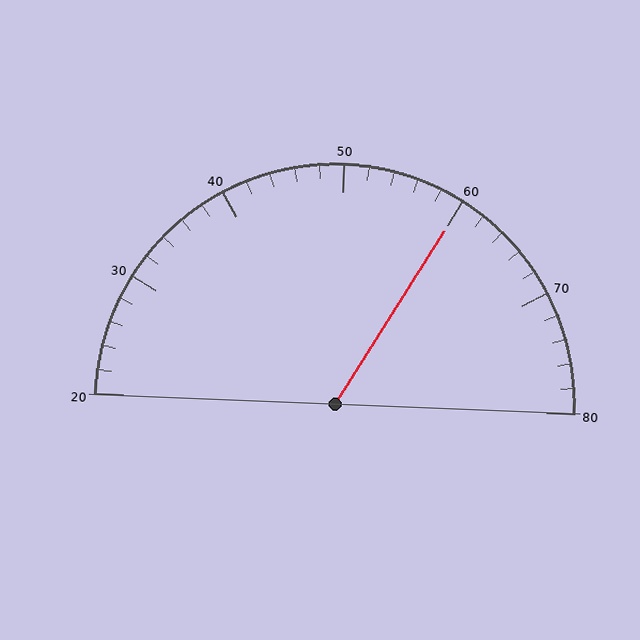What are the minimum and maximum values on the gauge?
The gauge ranges from 20 to 80.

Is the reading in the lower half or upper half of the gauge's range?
The reading is in the upper half of the range (20 to 80).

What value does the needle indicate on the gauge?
The needle indicates approximately 60.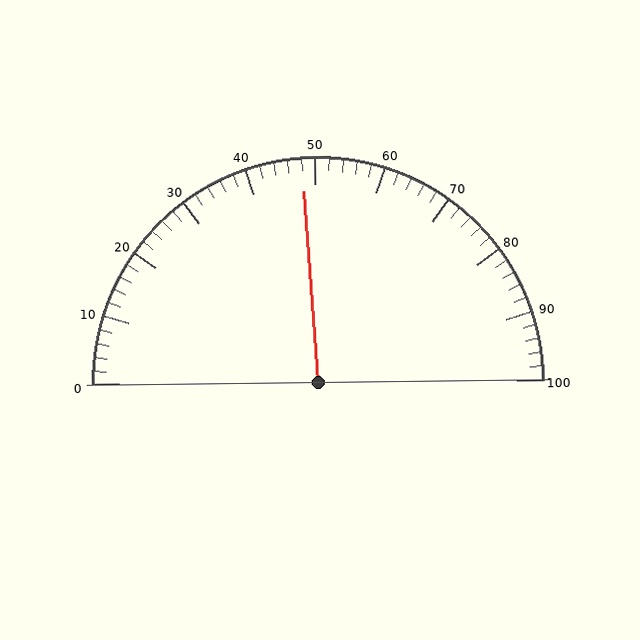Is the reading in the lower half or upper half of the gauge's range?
The reading is in the lower half of the range (0 to 100).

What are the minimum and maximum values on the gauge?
The gauge ranges from 0 to 100.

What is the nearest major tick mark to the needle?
The nearest major tick mark is 50.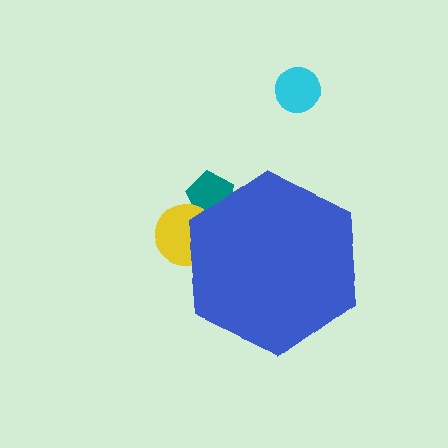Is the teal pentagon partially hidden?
Yes, the teal pentagon is partially hidden behind the blue hexagon.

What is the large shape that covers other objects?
A blue hexagon.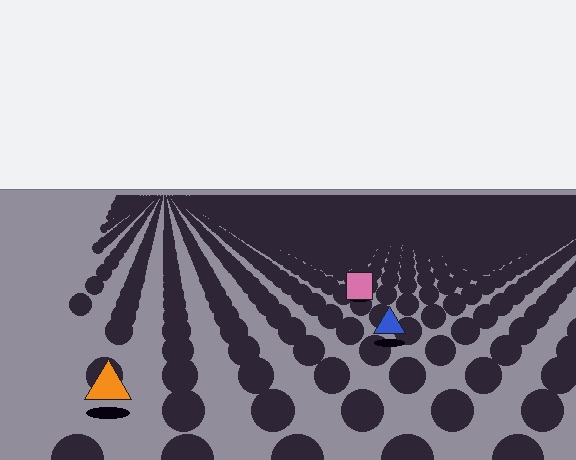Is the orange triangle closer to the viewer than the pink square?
Yes. The orange triangle is closer — you can tell from the texture gradient: the ground texture is coarser near it.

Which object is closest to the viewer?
The orange triangle is closest. The texture marks near it are larger and more spread out.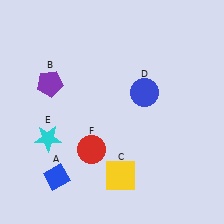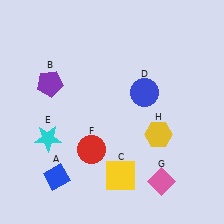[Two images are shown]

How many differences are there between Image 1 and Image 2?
There are 2 differences between the two images.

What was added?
A pink diamond (G), a yellow hexagon (H) were added in Image 2.